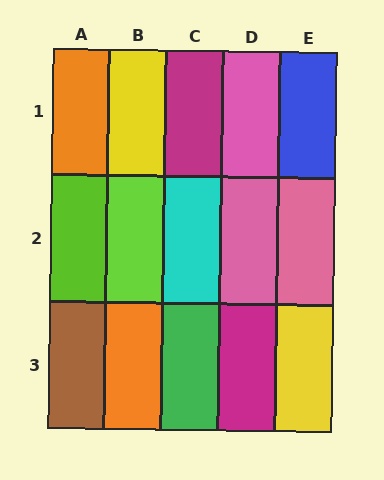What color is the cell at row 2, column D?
Pink.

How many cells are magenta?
2 cells are magenta.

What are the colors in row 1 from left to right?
Orange, yellow, magenta, pink, blue.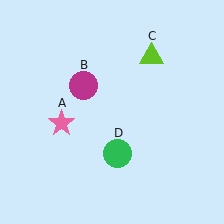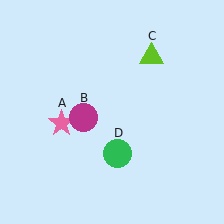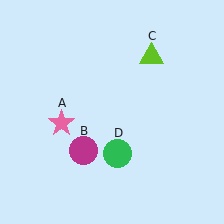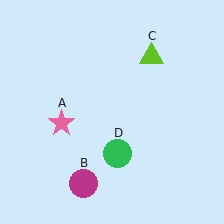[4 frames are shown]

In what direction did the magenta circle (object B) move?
The magenta circle (object B) moved down.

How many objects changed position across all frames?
1 object changed position: magenta circle (object B).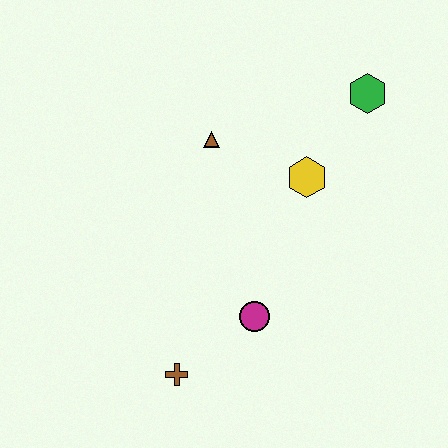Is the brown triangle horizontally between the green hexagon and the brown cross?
Yes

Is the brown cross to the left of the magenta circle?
Yes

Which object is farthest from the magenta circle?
The green hexagon is farthest from the magenta circle.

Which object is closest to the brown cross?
The magenta circle is closest to the brown cross.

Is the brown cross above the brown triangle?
No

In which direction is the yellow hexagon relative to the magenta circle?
The yellow hexagon is above the magenta circle.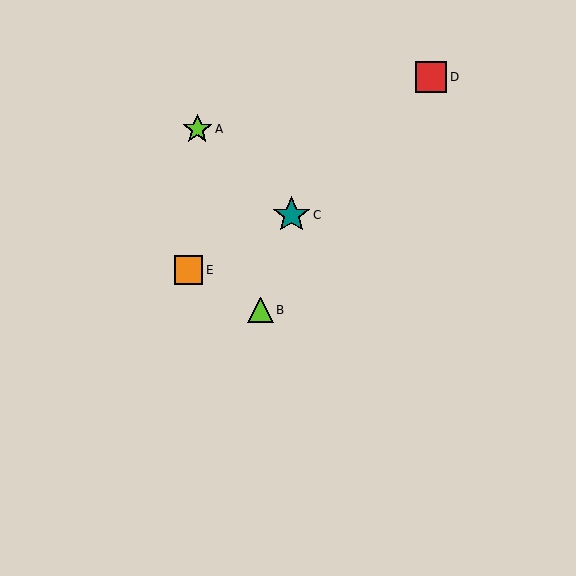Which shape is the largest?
The teal star (labeled C) is the largest.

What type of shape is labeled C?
Shape C is a teal star.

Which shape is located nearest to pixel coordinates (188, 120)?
The lime star (labeled A) at (197, 129) is nearest to that location.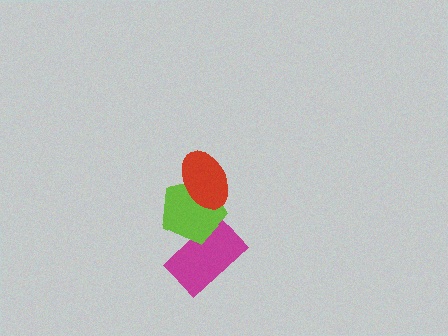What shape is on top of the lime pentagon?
The red ellipse is on top of the lime pentagon.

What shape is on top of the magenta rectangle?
The lime pentagon is on top of the magenta rectangle.